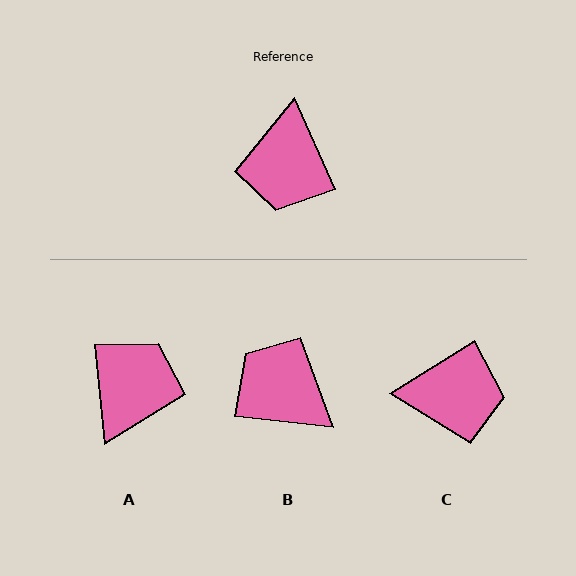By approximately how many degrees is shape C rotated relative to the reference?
Approximately 98 degrees counter-clockwise.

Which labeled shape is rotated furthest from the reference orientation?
A, about 162 degrees away.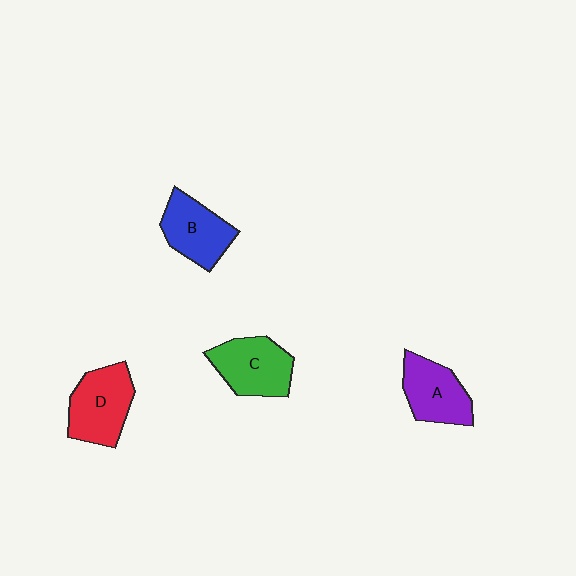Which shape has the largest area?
Shape D (red).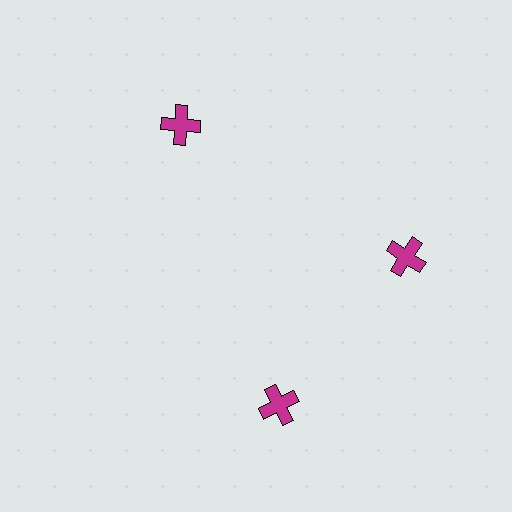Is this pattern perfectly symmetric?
No. The 3 magenta crosses are arranged in a ring, but one element near the 7 o'clock position is rotated out of alignment along the ring, breaking the 3-fold rotational symmetry.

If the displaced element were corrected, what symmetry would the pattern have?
It would have 3-fold rotational symmetry — the pattern would map onto itself every 120 degrees.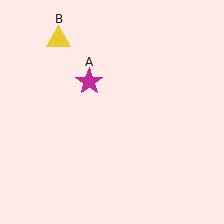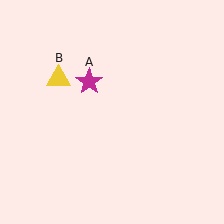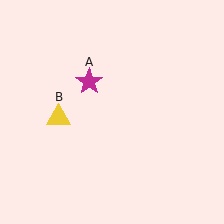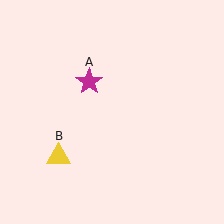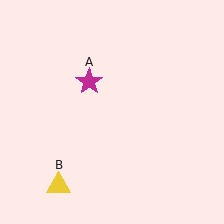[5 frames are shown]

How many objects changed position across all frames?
1 object changed position: yellow triangle (object B).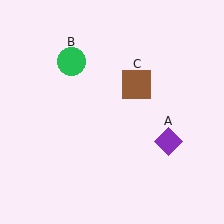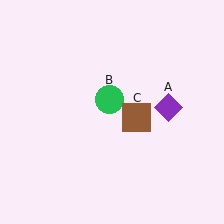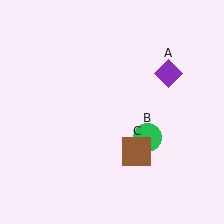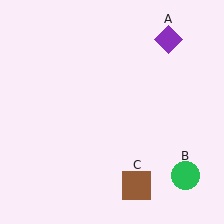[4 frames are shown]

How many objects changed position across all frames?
3 objects changed position: purple diamond (object A), green circle (object B), brown square (object C).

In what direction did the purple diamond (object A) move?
The purple diamond (object A) moved up.